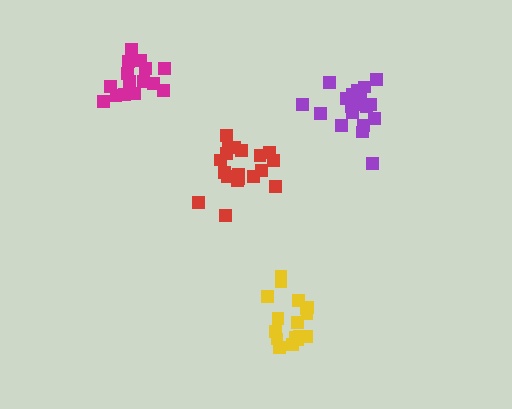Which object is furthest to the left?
The magenta cluster is leftmost.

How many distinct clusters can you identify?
There are 4 distinct clusters.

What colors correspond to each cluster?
The clusters are colored: magenta, purple, yellow, red.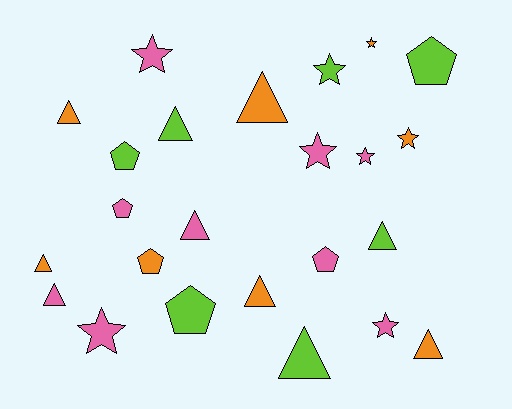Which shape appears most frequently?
Triangle, with 10 objects.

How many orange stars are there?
There are 2 orange stars.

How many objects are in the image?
There are 24 objects.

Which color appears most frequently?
Pink, with 9 objects.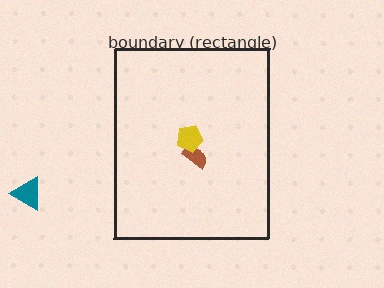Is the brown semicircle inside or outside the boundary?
Inside.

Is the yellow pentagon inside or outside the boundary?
Inside.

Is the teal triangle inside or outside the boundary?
Outside.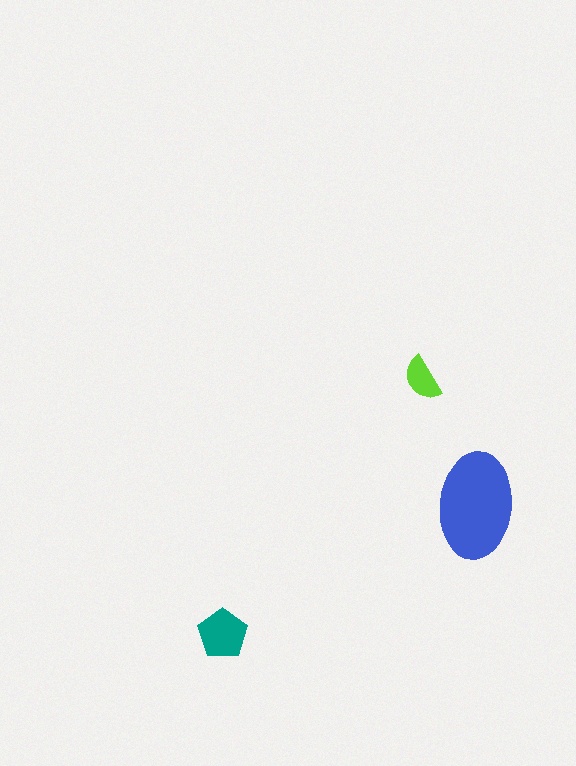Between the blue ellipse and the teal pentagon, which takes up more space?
The blue ellipse.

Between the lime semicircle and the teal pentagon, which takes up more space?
The teal pentagon.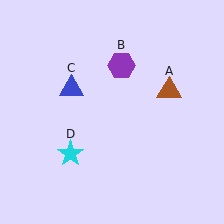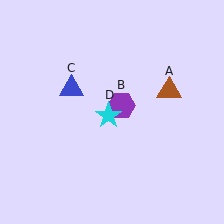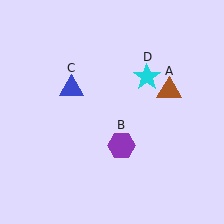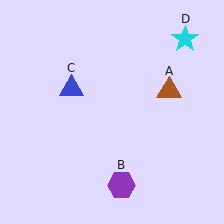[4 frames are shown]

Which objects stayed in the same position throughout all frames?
Brown triangle (object A) and blue triangle (object C) remained stationary.